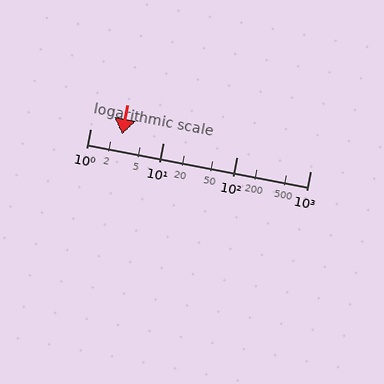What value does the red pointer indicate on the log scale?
The pointer indicates approximately 2.7.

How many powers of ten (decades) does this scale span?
The scale spans 3 decades, from 1 to 1000.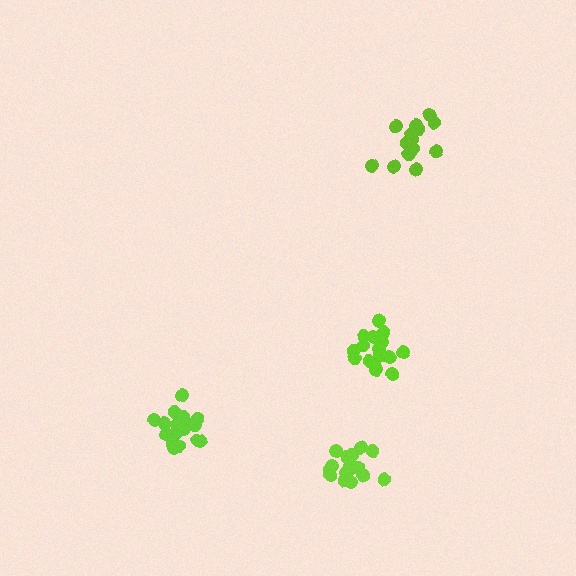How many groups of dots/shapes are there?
There are 4 groups.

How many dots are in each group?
Group 1: 18 dots, Group 2: 21 dots, Group 3: 16 dots, Group 4: 18 dots (73 total).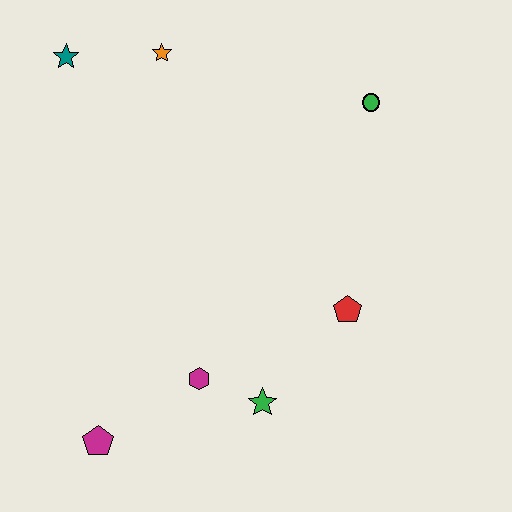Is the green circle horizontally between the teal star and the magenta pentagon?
No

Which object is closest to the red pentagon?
The green star is closest to the red pentagon.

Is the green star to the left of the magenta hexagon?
No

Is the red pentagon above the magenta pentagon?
Yes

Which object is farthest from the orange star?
The magenta pentagon is farthest from the orange star.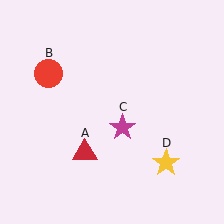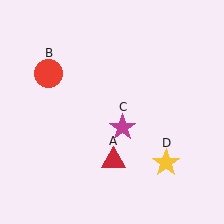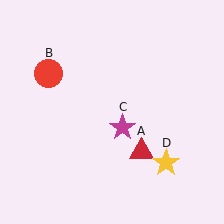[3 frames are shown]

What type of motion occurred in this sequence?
The red triangle (object A) rotated counterclockwise around the center of the scene.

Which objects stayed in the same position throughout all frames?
Red circle (object B) and magenta star (object C) and yellow star (object D) remained stationary.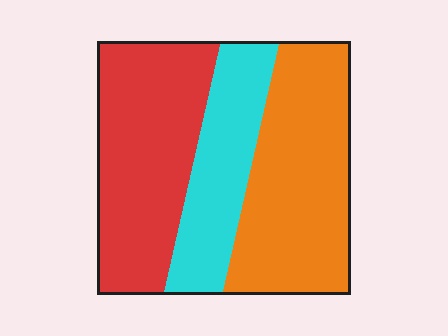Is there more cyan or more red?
Red.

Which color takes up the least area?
Cyan, at roughly 25%.